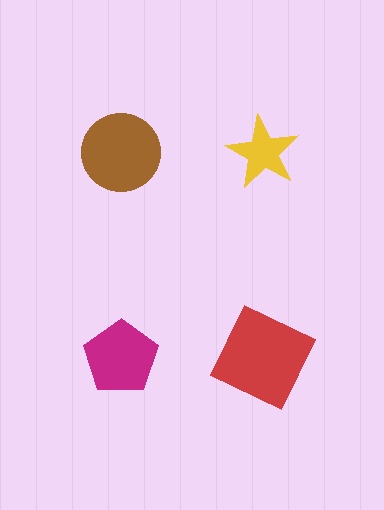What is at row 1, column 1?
A brown circle.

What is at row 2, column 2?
A red square.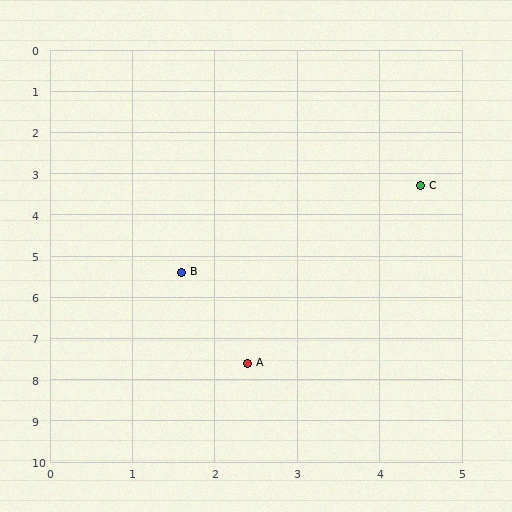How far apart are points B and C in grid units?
Points B and C are about 3.6 grid units apart.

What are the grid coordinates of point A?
Point A is at approximately (2.4, 7.6).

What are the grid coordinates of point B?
Point B is at approximately (1.6, 5.4).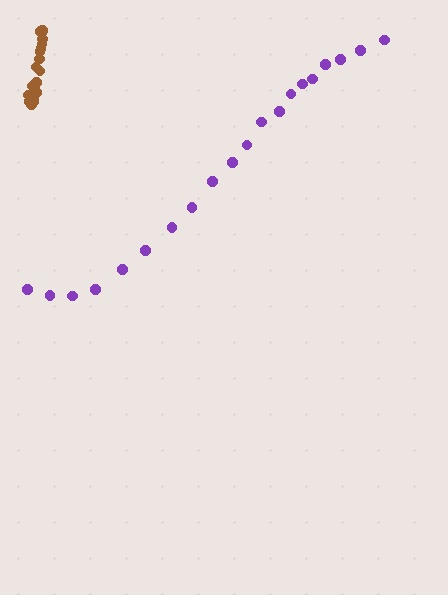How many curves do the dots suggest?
There are 2 distinct paths.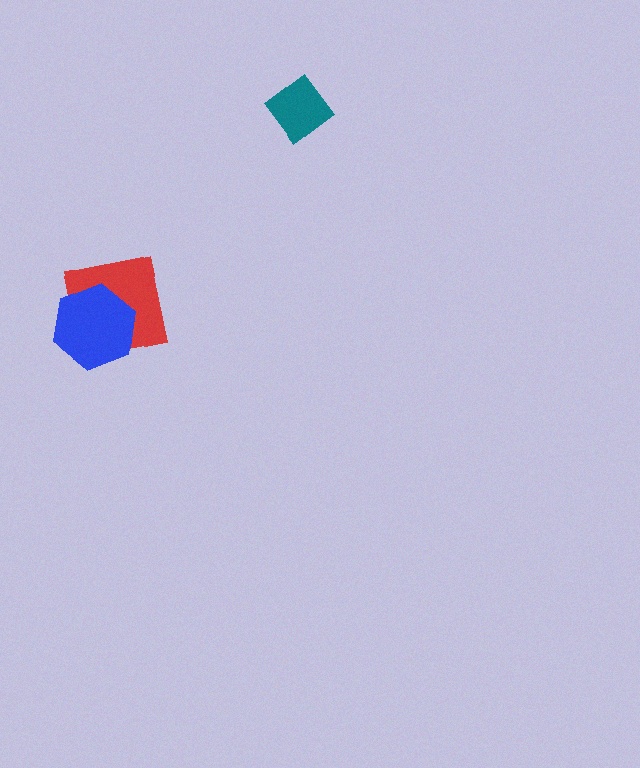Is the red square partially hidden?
Yes, it is partially covered by another shape.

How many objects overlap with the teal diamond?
0 objects overlap with the teal diamond.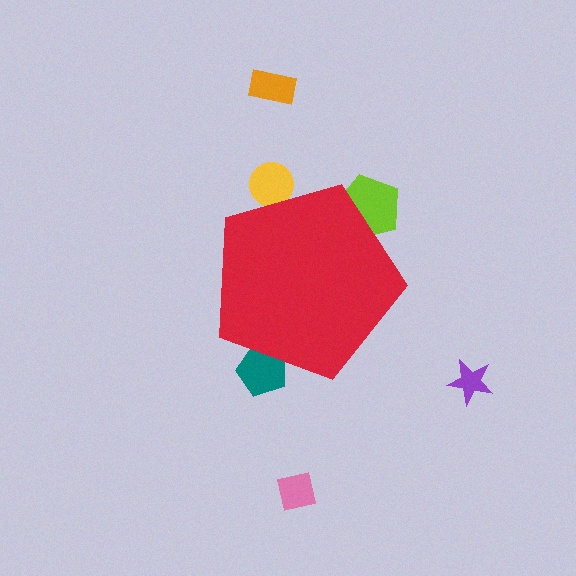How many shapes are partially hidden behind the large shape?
3 shapes are partially hidden.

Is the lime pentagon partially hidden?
Yes, the lime pentagon is partially hidden behind the red pentagon.